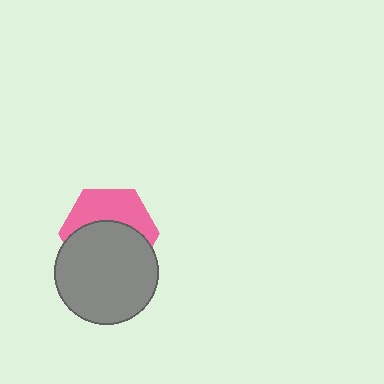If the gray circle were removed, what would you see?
You would see the complete pink hexagon.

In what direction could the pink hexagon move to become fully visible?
The pink hexagon could move up. That would shift it out from behind the gray circle entirely.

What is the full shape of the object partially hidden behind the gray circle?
The partially hidden object is a pink hexagon.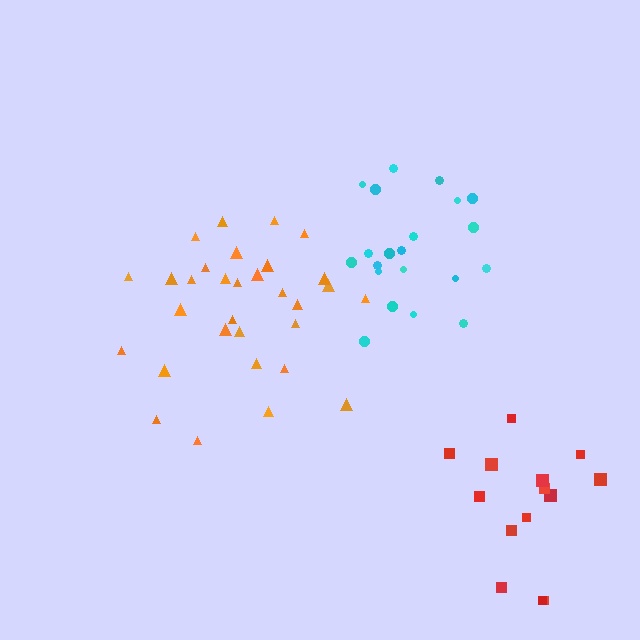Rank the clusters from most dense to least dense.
orange, cyan, red.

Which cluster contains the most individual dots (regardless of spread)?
Orange (31).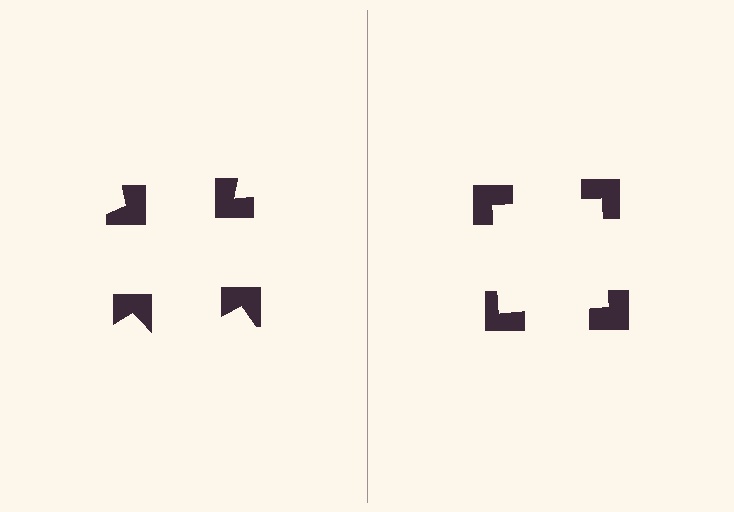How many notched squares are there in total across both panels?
8 — 4 on each side.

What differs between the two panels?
The notched squares are positioned identically on both sides; only the wedge orientations differ. On the right they align to a square; on the left they are misaligned.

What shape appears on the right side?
An illusory square.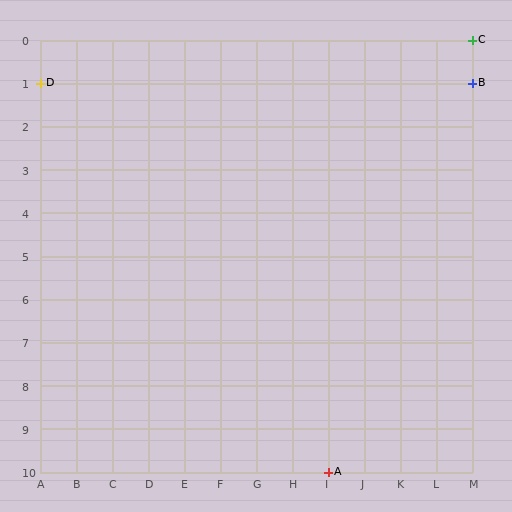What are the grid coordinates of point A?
Point A is at grid coordinates (I, 10).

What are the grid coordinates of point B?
Point B is at grid coordinates (M, 1).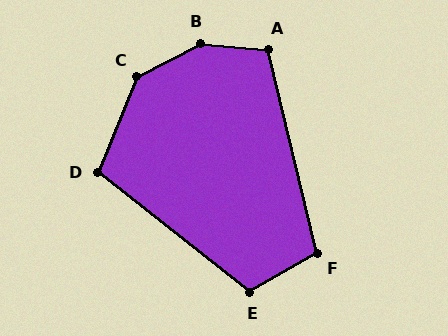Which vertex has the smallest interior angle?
F, at approximately 106 degrees.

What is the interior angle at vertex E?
Approximately 112 degrees (obtuse).